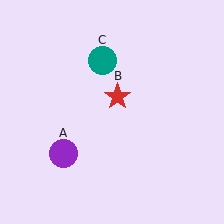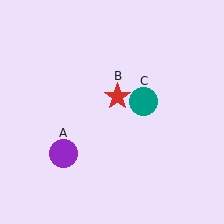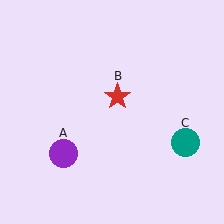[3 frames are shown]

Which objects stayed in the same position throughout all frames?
Purple circle (object A) and red star (object B) remained stationary.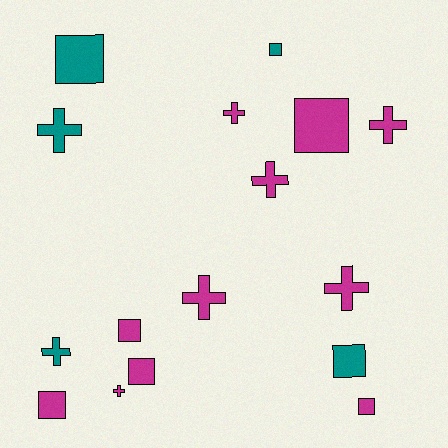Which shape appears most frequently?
Square, with 8 objects.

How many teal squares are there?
There are 3 teal squares.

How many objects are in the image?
There are 16 objects.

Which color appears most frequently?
Magenta, with 11 objects.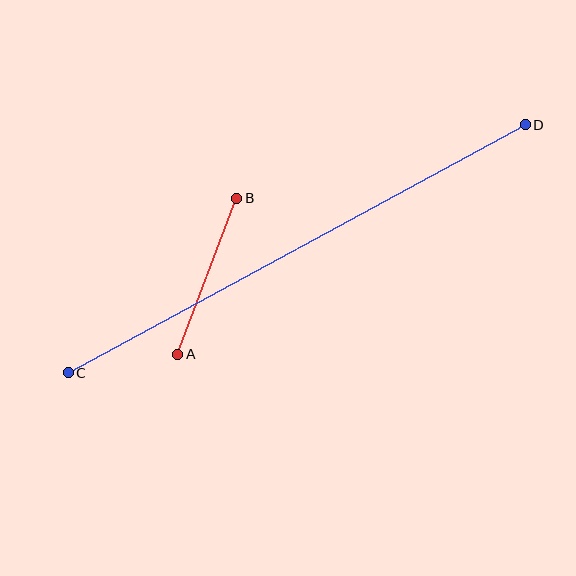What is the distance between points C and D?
The distance is approximately 520 pixels.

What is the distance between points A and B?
The distance is approximately 167 pixels.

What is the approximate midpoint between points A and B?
The midpoint is at approximately (207, 276) pixels.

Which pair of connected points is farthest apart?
Points C and D are farthest apart.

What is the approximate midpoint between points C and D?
The midpoint is at approximately (297, 249) pixels.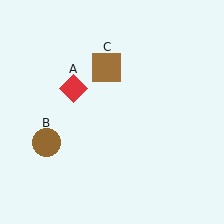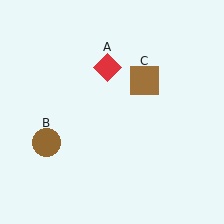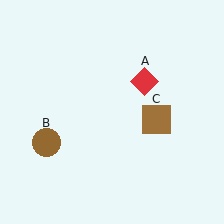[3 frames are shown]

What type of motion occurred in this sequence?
The red diamond (object A), brown square (object C) rotated clockwise around the center of the scene.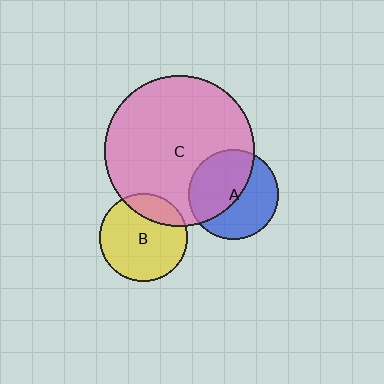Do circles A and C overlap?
Yes.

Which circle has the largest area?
Circle C (pink).